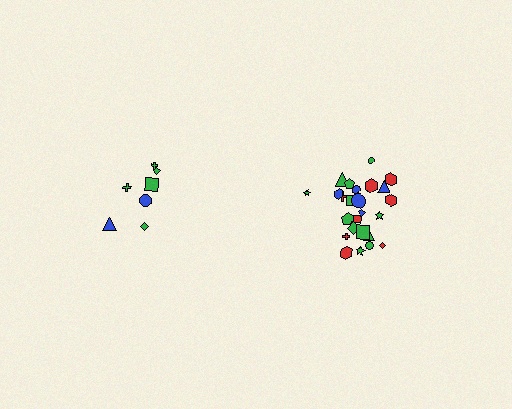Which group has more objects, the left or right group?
The right group.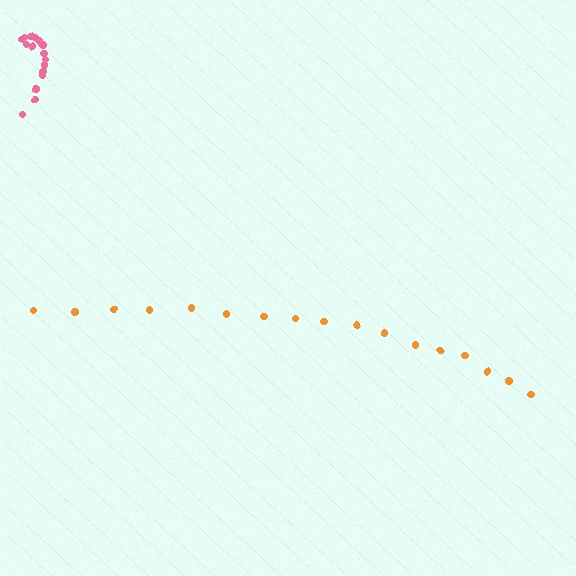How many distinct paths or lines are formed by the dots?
There are 2 distinct paths.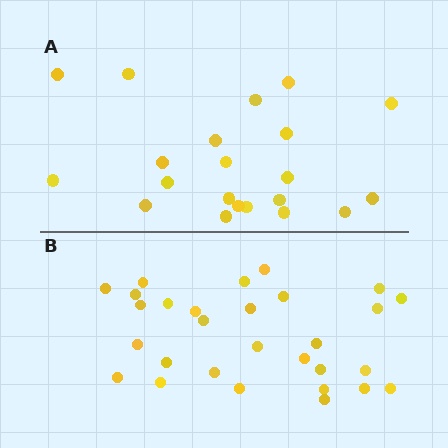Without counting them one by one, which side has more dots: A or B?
Region B (the bottom region) has more dots.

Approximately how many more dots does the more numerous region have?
Region B has roughly 8 or so more dots than region A.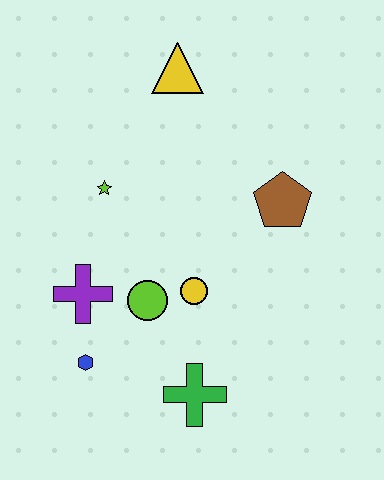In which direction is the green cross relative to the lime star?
The green cross is below the lime star.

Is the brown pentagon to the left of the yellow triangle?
No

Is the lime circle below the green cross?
No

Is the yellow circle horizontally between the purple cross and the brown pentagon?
Yes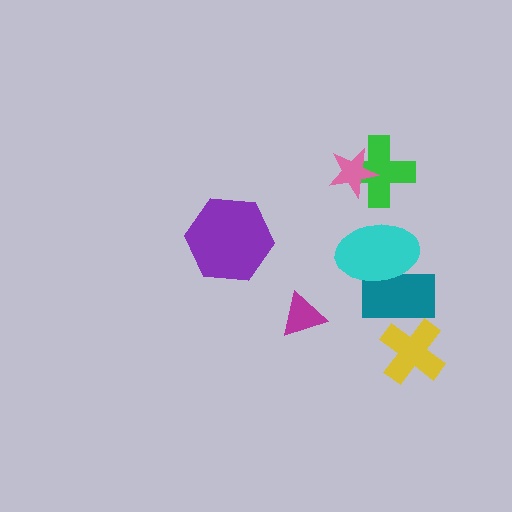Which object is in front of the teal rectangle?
The cyan ellipse is in front of the teal rectangle.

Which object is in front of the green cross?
The pink star is in front of the green cross.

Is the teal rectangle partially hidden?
Yes, it is partially covered by another shape.